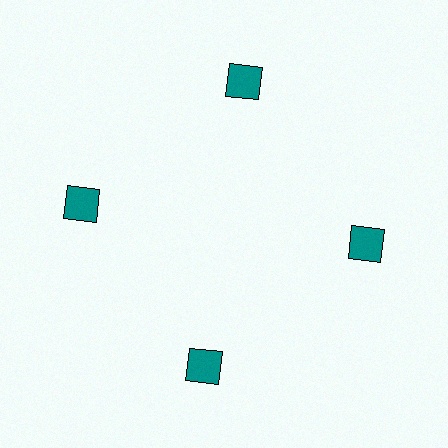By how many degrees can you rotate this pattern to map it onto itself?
The pattern maps onto itself every 90 degrees of rotation.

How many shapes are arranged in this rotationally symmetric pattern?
There are 4 shapes, arranged in 4 groups of 1.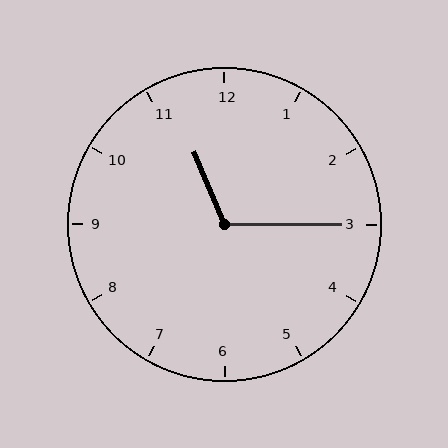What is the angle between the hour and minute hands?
Approximately 112 degrees.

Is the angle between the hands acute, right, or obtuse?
It is obtuse.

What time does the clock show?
11:15.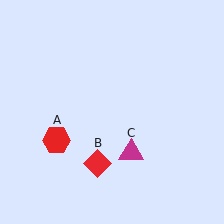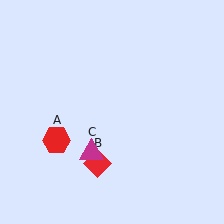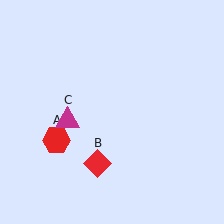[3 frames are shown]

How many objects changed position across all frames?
1 object changed position: magenta triangle (object C).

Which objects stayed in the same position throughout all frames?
Red hexagon (object A) and red diamond (object B) remained stationary.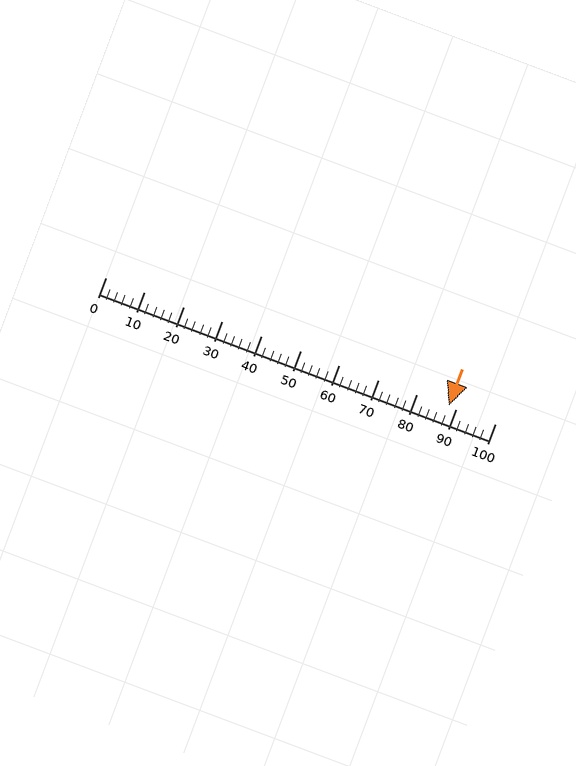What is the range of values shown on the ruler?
The ruler shows values from 0 to 100.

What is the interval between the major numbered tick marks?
The major tick marks are spaced 10 units apart.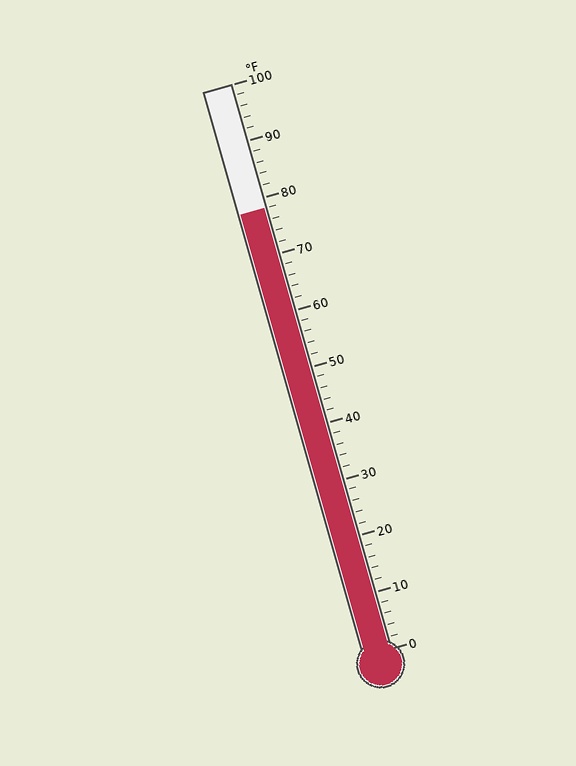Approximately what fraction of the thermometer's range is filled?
The thermometer is filled to approximately 80% of its range.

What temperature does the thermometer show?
The thermometer shows approximately 78°F.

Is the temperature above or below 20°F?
The temperature is above 20°F.